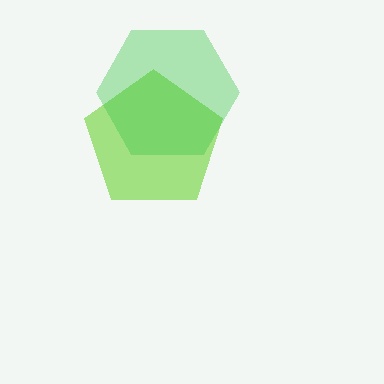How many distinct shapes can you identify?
There are 2 distinct shapes: a lime pentagon, a green hexagon.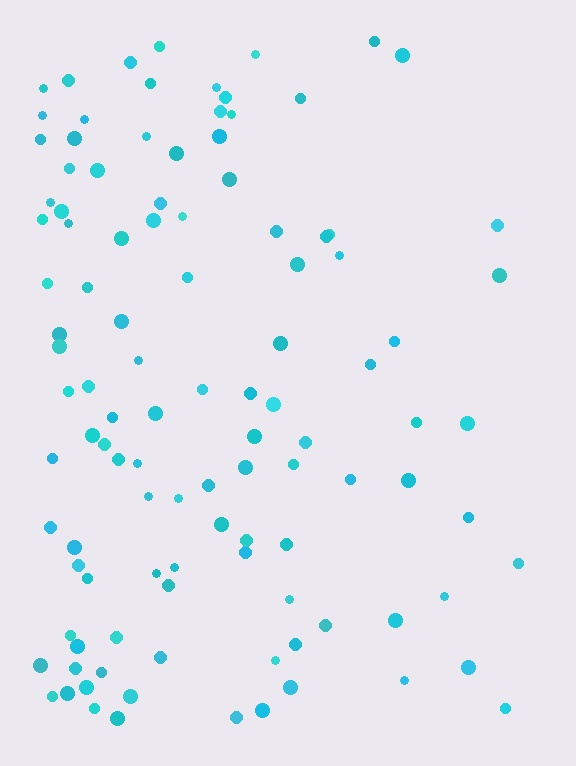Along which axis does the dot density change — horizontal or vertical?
Horizontal.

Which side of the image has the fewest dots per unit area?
The right.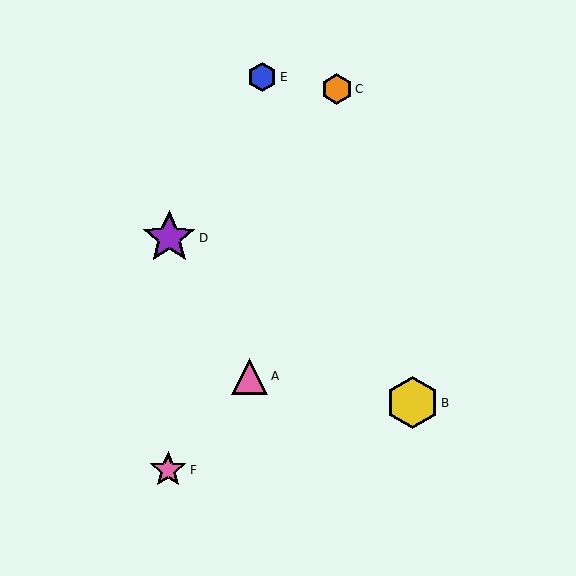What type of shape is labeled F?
Shape F is a pink star.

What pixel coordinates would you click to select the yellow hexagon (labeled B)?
Click at (412, 403) to select the yellow hexagon B.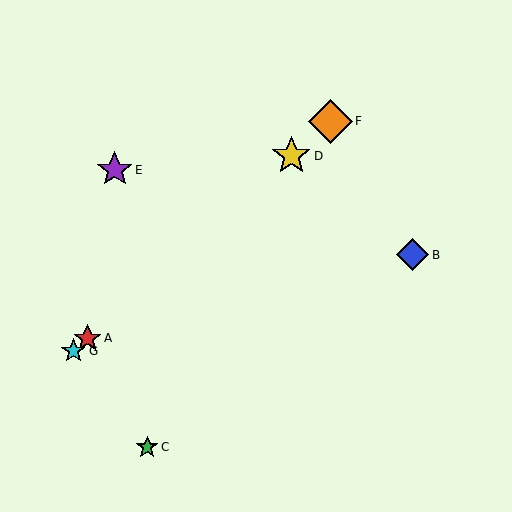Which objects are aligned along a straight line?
Objects A, D, F, G are aligned along a straight line.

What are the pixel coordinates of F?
Object F is at (330, 121).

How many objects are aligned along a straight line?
4 objects (A, D, F, G) are aligned along a straight line.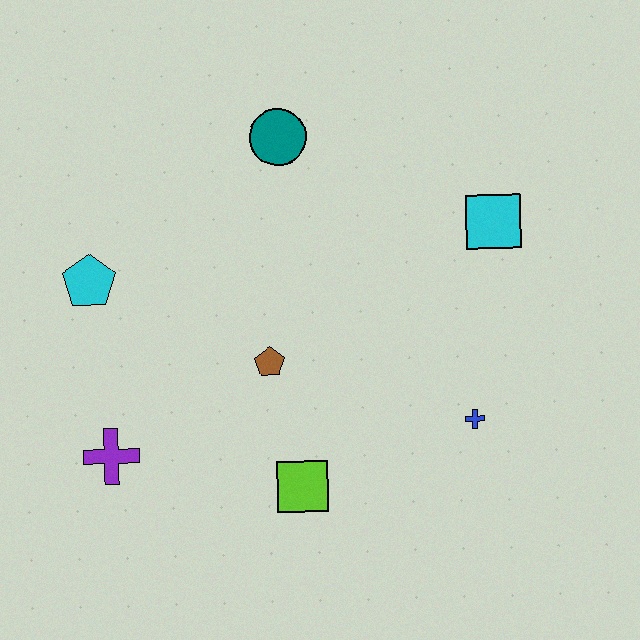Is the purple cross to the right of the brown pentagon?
No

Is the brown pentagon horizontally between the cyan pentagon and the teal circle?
Yes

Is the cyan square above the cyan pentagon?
Yes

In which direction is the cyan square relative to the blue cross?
The cyan square is above the blue cross.